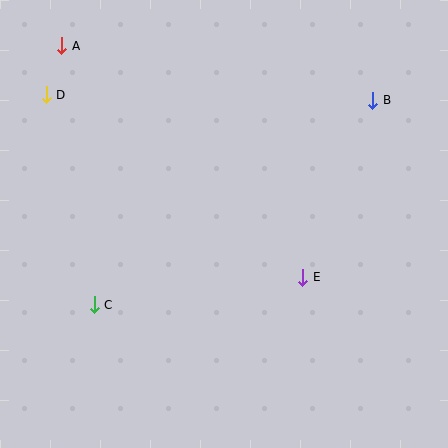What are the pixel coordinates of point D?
Point D is at (46, 95).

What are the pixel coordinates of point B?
Point B is at (373, 100).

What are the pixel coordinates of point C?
Point C is at (94, 305).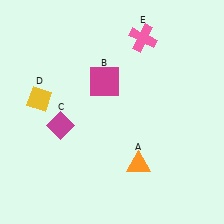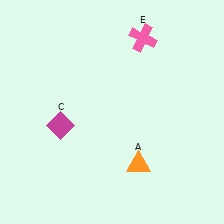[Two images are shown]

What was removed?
The magenta square (B), the yellow diamond (D) were removed in Image 2.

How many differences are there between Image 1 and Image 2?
There are 2 differences between the two images.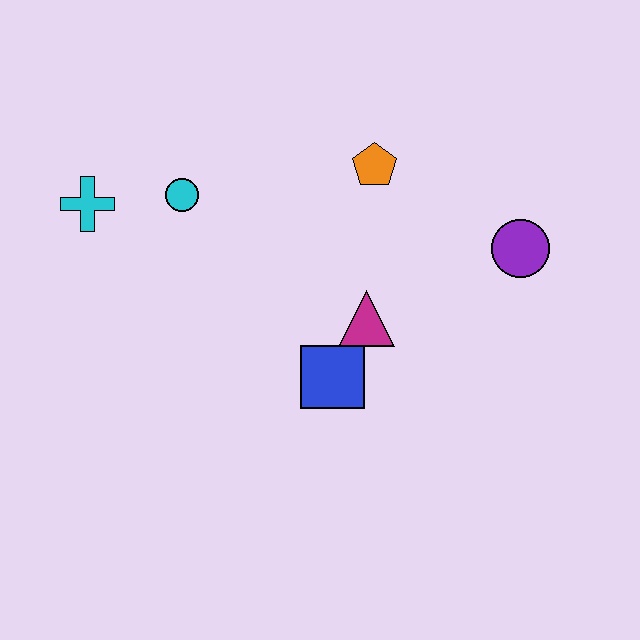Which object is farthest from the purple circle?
The cyan cross is farthest from the purple circle.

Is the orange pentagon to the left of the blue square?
No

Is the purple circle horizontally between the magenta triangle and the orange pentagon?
No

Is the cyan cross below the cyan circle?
Yes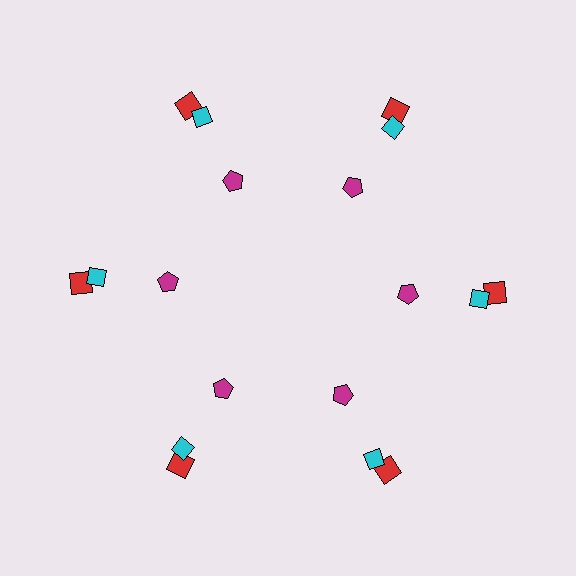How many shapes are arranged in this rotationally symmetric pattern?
There are 18 shapes, arranged in 6 groups of 3.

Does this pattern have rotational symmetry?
Yes, this pattern has 6-fold rotational symmetry. It looks the same after rotating 60 degrees around the center.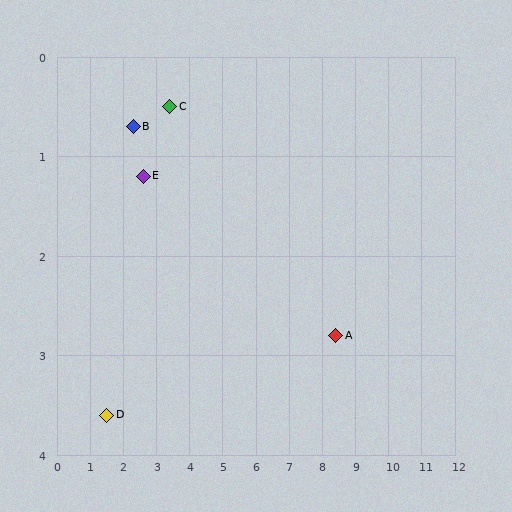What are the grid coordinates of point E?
Point E is at approximately (2.6, 1.2).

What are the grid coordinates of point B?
Point B is at approximately (2.3, 0.7).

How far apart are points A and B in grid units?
Points A and B are about 6.5 grid units apart.